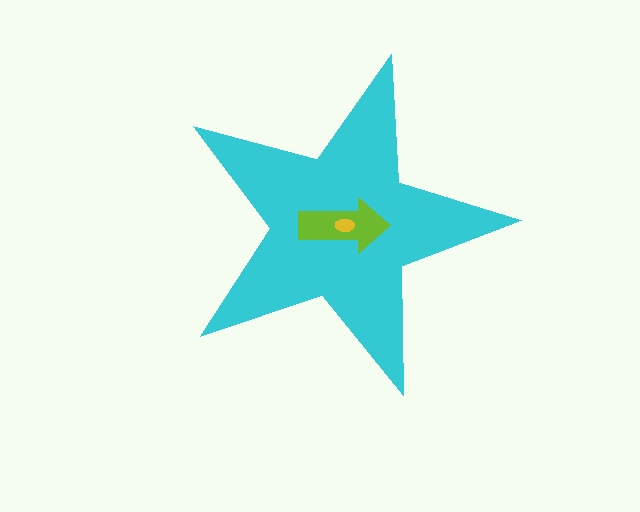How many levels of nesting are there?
3.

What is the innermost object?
The yellow ellipse.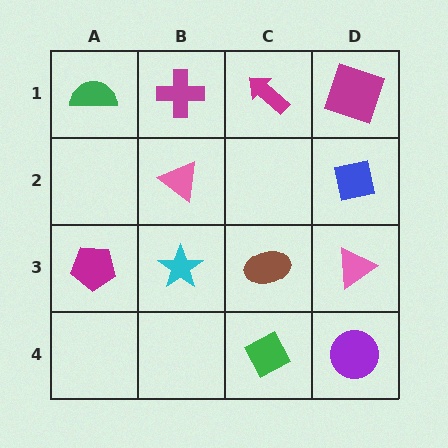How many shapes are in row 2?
2 shapes.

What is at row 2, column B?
A pink triangle.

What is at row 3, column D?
A pink triangle.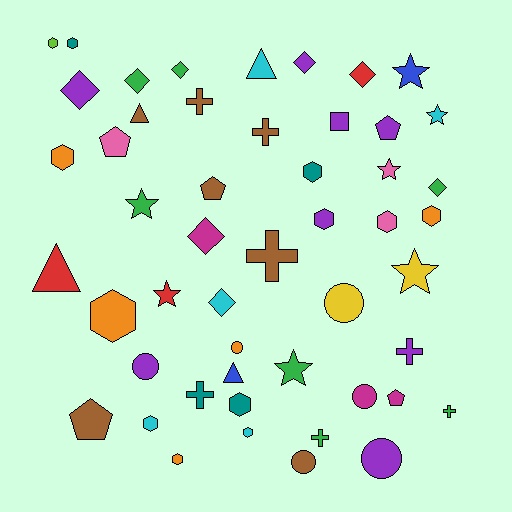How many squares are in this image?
There is 1 square.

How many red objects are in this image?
There are 3 red objects.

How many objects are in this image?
There are 50 objects.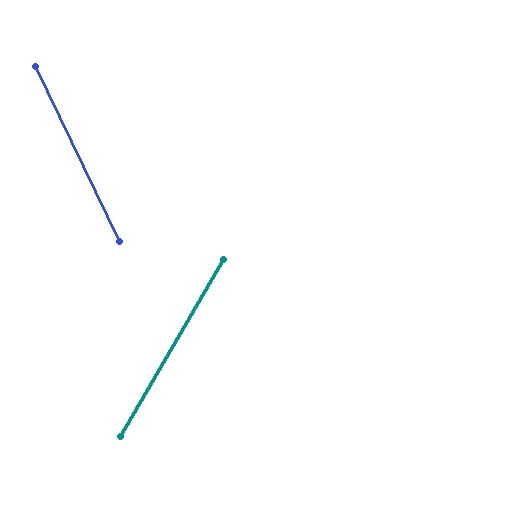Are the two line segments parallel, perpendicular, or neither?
Neither parallel nor perpendicular — they differ by about 56°.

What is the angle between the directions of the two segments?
Approximately 56 degrees.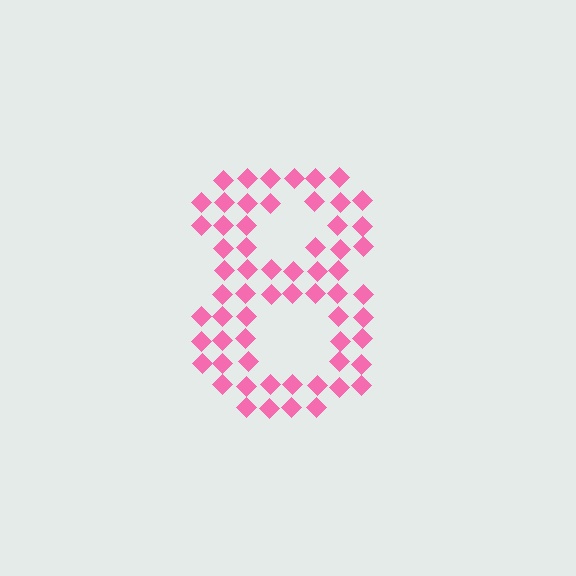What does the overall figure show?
The overall figure shows the digit 8.